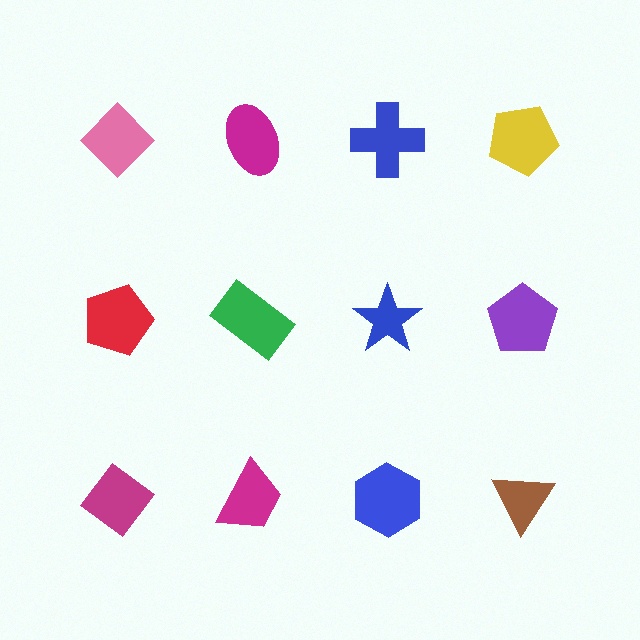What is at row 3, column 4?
A brown triangle.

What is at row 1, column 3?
A blue cross.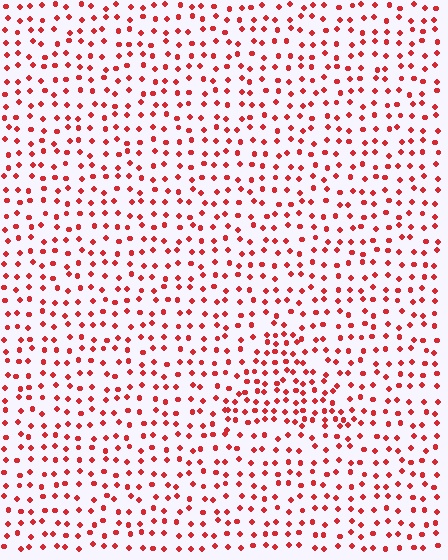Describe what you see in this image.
The image contains small red elements arranged at two different densities. A triangle-shaped region is visible where the elements are more densely packed than the surrounding area.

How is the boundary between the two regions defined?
The boundary is defined by a change in element density (approximately 1.6x ratio). All elements are the same color, size, and shape.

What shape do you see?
I see a triangle.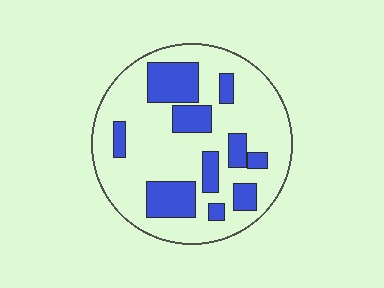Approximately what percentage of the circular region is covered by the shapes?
Approximately 25%.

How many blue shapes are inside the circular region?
10.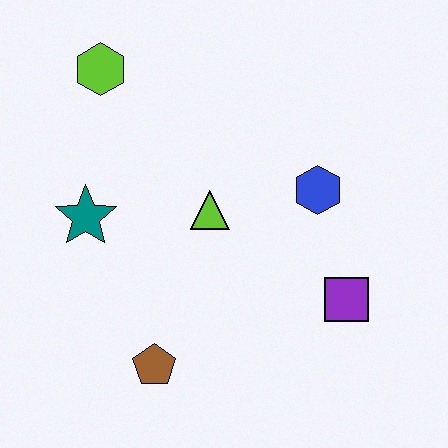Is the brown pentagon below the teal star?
Yes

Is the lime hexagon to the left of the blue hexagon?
Yes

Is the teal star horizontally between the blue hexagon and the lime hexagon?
No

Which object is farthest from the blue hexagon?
The lime hexagon is farthest from the blue hexagon.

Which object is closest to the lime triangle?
The blue hexagon is closest to the lime triangle.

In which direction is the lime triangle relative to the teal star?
The lime triangle is to the right of the teal star.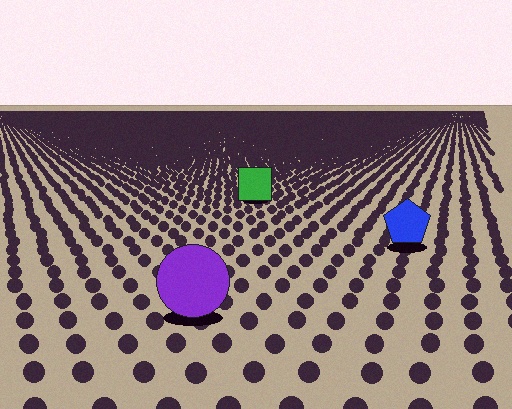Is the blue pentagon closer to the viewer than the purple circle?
No. The purple circle is closer — you can tell from the texture gradient: the ground texture is coarser near it.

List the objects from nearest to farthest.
From nearest to farthest: the purple circle, the blue pentagon, the green square.